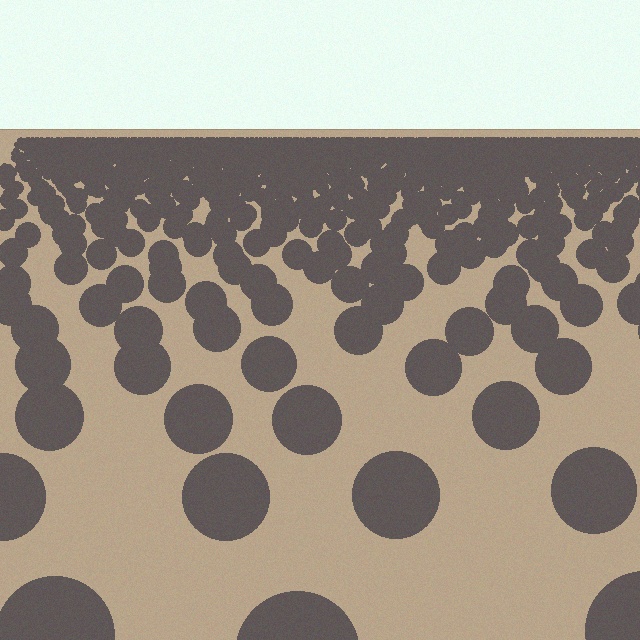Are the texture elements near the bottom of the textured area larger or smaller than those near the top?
Larger. Near the bottom, elements are closer to the viewer and appear at a bigger on-screen size.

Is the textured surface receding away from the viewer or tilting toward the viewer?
The surface is receding away from the viewer. Texture elements get smaller and denser toward the top.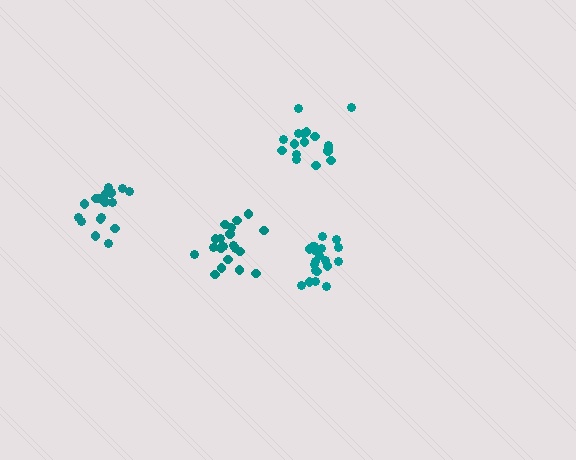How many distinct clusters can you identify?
There are 4 distinct clusters.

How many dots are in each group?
Group 1: 17 dots, Group 2: 20 dots, Group 3: 20 dots, Group 4: 18 dots (75 total).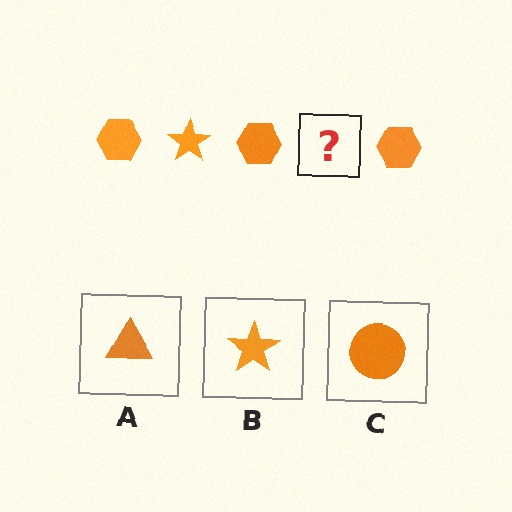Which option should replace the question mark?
Option B.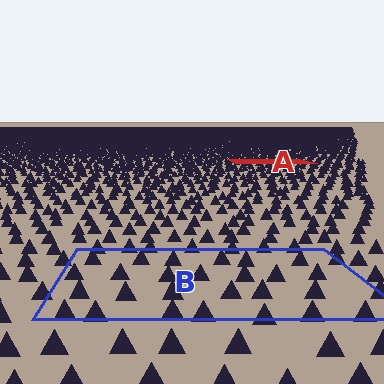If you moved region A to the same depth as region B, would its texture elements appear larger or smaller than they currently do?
They would appear larger. At a closer depth, the same texture elements are projected at a bigger on-screen size.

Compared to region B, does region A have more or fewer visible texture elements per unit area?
Region A has more texture elements per unit area — they are packed more densely because it is farther away.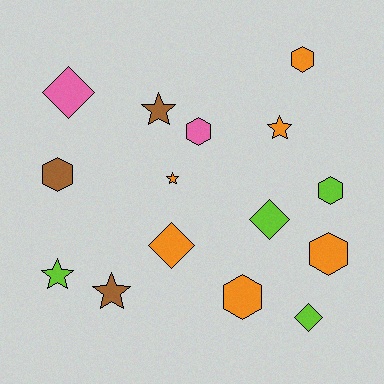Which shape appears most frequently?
Hexagon, with 6 objects.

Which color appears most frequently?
Orange, with 6 objects.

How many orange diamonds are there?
There is 1 orange diamond.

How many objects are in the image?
There are 15 objects.